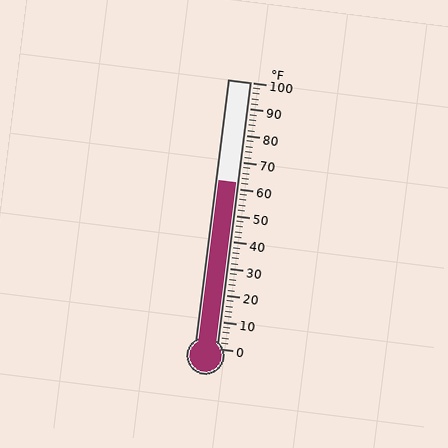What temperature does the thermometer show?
The thermometer shows approximately 62°F.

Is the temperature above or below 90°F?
The temperature is below 90°F.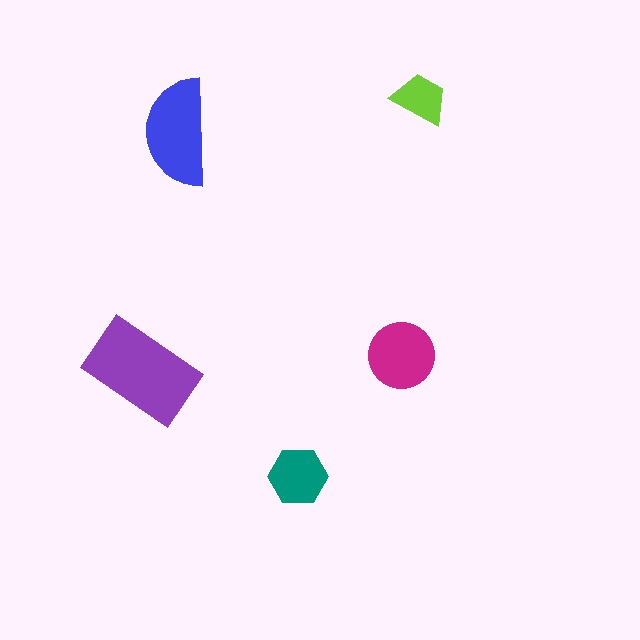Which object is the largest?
The purple rectangle.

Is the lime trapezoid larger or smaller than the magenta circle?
Smaller.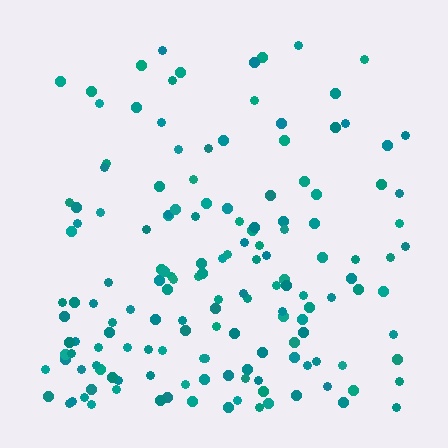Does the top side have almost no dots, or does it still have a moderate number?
Still a moderate number, just noticeably fewer than the bottom.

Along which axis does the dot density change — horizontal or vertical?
Vertical.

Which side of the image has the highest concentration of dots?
The bottom.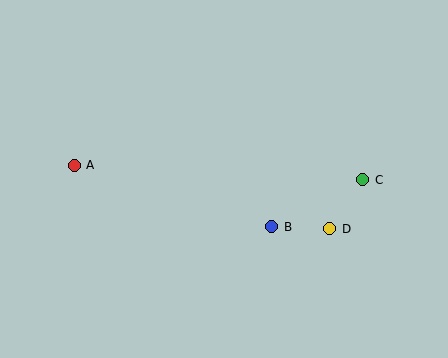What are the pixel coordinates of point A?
Point A is at (74, 165).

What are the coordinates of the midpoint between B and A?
The midpoint between B and A is at (173, 196).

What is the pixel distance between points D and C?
The distance between D and C is 59 pixels.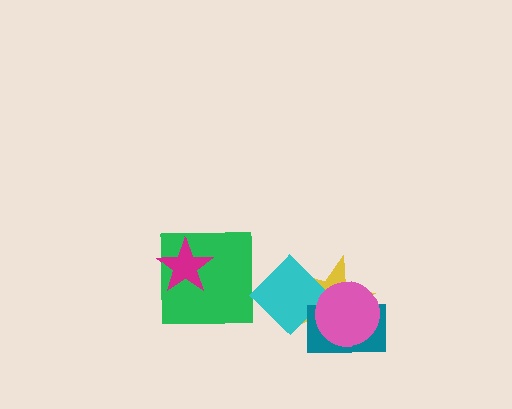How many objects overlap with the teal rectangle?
3 objects overlap with the teal rectangle.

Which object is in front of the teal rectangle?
The pink circle is in front of the teal rectangle.